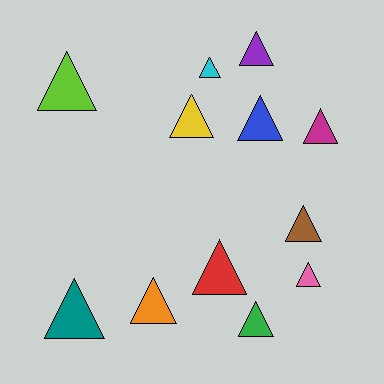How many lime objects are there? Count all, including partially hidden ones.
There is 1 lime object.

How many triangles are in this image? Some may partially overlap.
There are 12 triangles.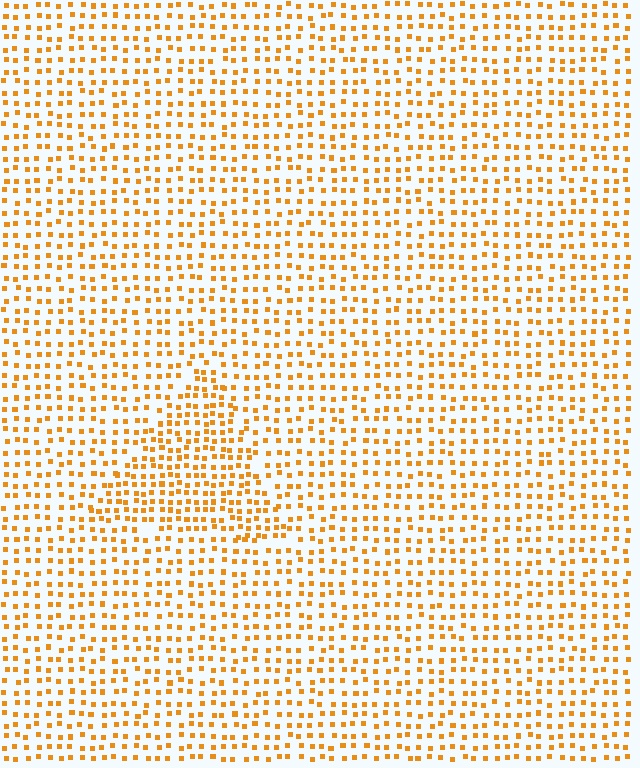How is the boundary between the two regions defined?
The boundary is defined by a change in element density (approximately 1.6x ratio). All elements are the same color, size, and shape.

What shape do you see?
I see a triangle.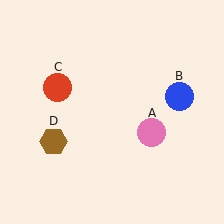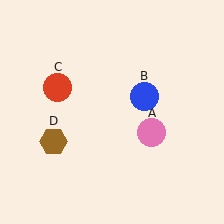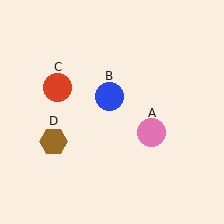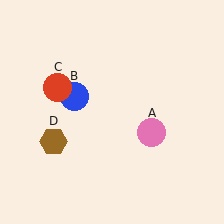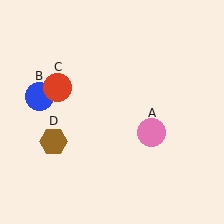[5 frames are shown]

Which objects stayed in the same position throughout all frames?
Pink circle (object A) and red circle (object C) and brown hexagon (object D) remained stationary.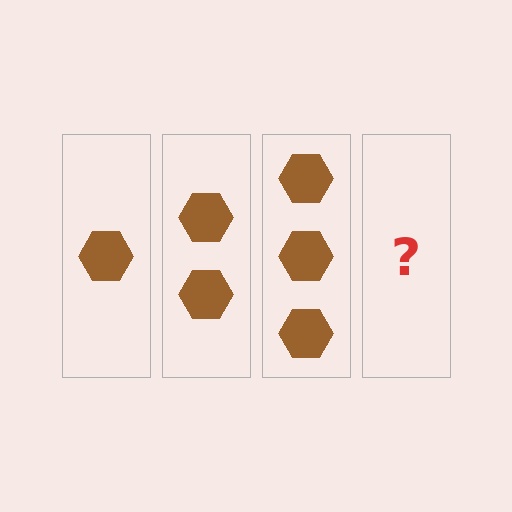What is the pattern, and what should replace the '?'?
The pattern is that each step adds one more hexagon. The '?' should be 4 hexagons.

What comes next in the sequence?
The next element should be 4 hexagons.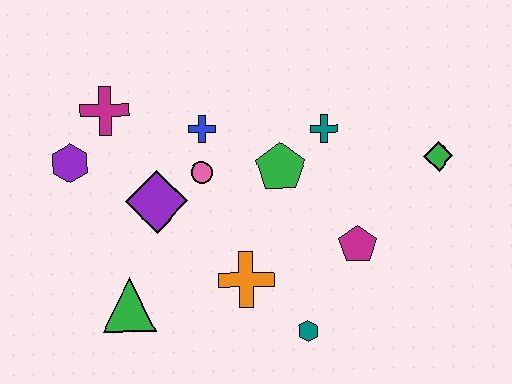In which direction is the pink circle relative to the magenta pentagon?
The pink circle is to the left of the magenta pentagon.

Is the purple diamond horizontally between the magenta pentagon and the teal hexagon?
No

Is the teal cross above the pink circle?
Yes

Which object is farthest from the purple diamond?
The green diamond is farthest from the purple diamond.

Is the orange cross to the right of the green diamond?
No